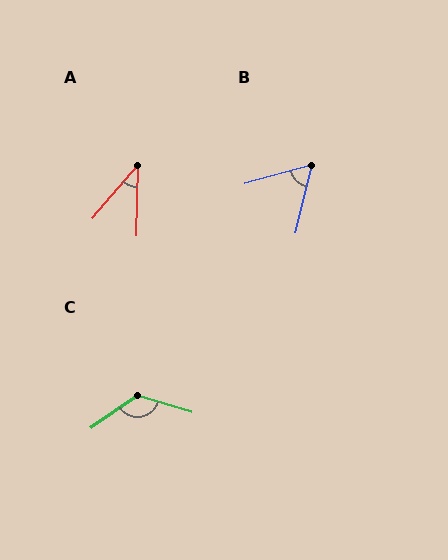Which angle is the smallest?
A, at approximately 39 degrees.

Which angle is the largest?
C, at approximately 128 degrees.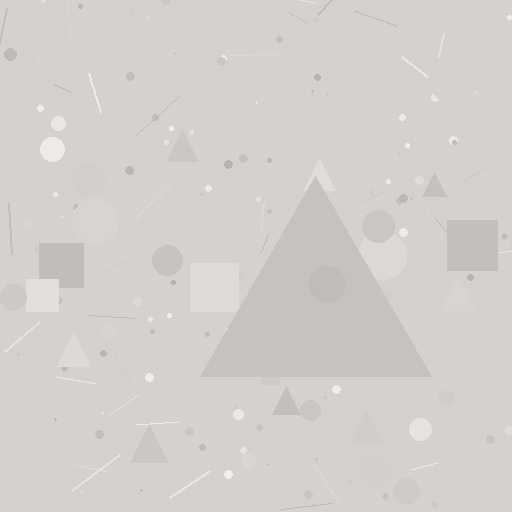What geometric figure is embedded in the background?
A triangle is embedded in the background.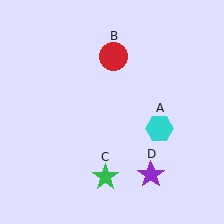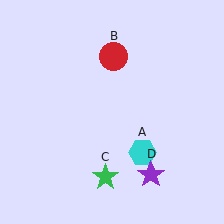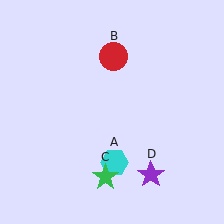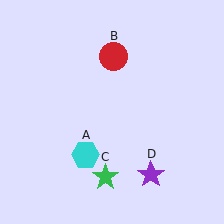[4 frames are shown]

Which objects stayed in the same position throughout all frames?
Red circle (object B) and green star (object C) and purple star (object D) remained stationary.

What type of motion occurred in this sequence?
The cyan hexagon (object A) rotated clockwise around the center of the scene.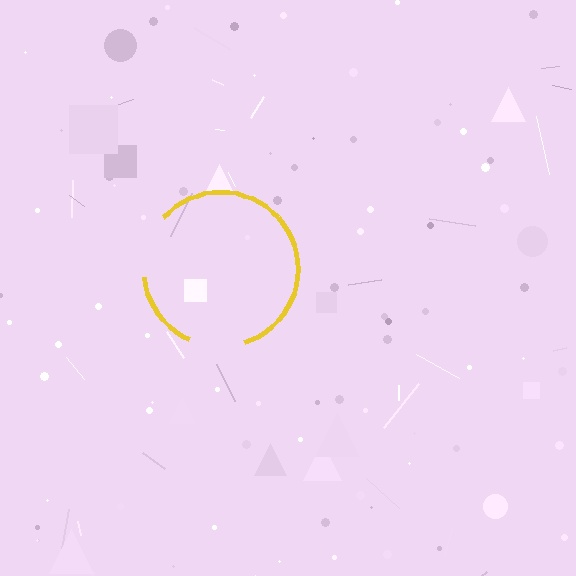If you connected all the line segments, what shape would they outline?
They would outline a circle.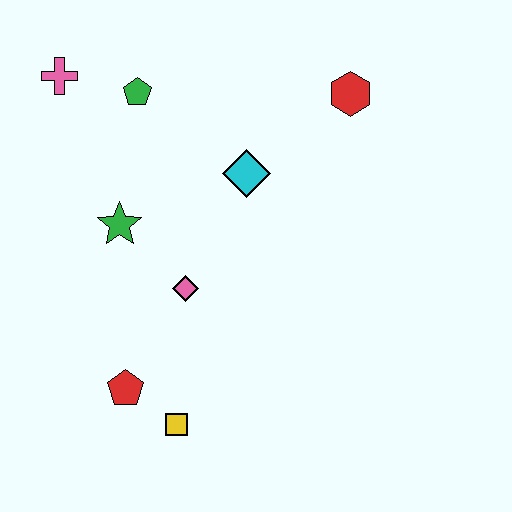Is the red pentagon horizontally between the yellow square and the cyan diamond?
No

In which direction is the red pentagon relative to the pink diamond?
The red pentagon is below the pink diamond.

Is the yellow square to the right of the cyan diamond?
No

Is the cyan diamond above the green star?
Yes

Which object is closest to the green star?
The pink diamond is closest to the green star.